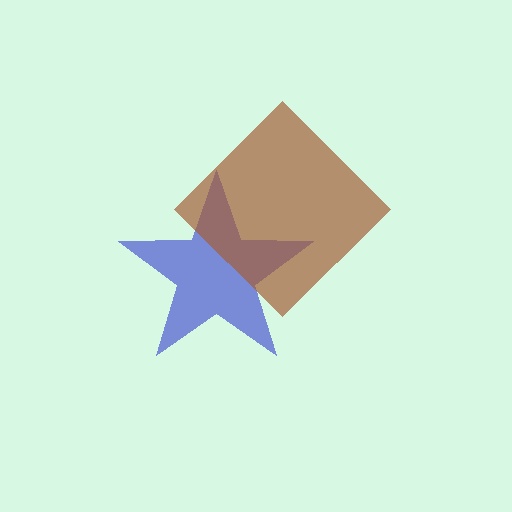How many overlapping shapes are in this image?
There are 2 overlapping shapes in the image.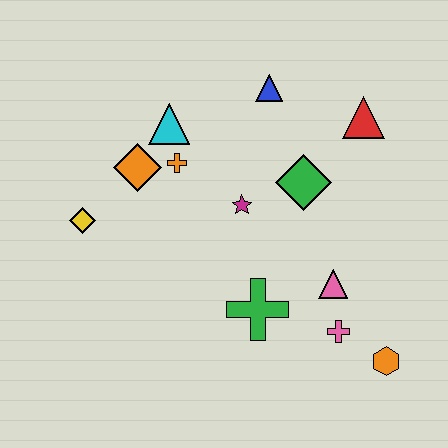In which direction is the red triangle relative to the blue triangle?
The red triangle is to the right of the blue triangle.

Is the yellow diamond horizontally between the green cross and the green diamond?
No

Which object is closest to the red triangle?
The green diamond is closest to the red triangle.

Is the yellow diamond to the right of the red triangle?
No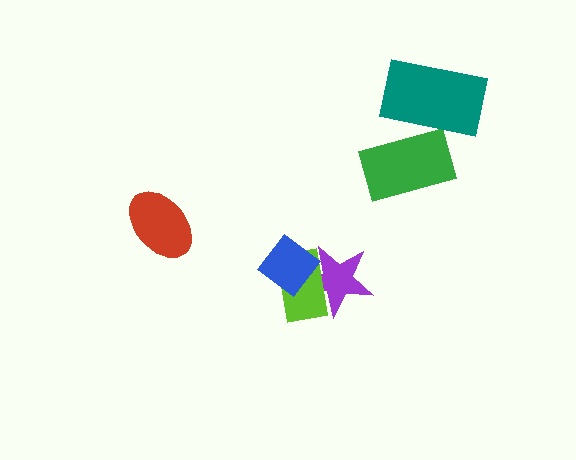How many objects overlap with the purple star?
2 objects overlap with the purple star.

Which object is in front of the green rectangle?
The teal rectangle is in front of the green rectangle.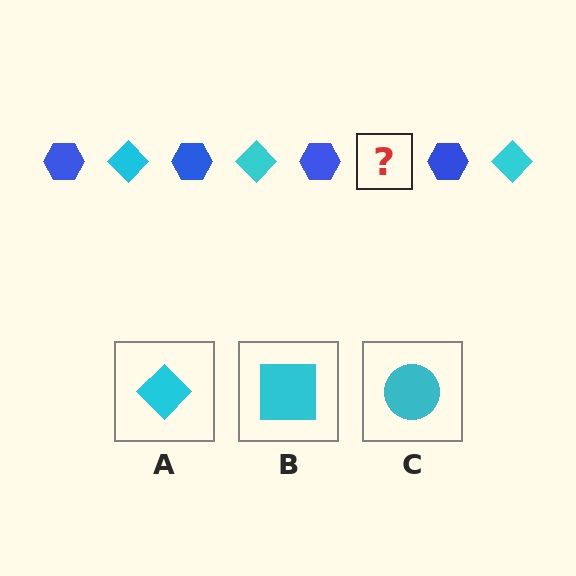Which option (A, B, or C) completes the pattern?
A.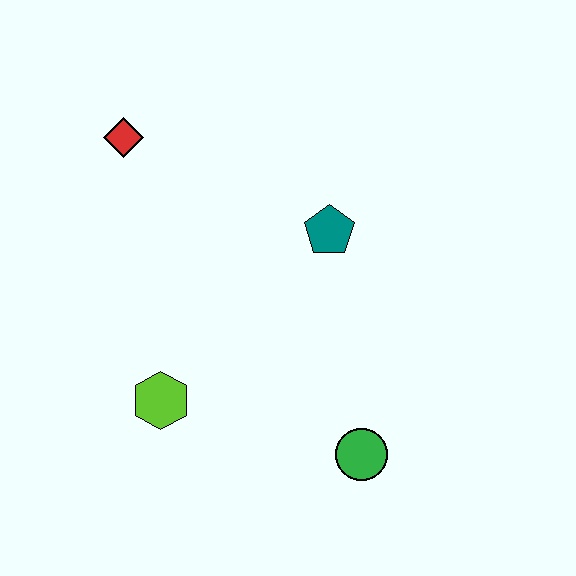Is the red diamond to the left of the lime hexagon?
Yes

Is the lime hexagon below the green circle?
No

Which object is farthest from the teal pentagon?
The lime hexagon is farthest from the teal pentagon.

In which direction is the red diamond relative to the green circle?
The red diamond is above the green circle.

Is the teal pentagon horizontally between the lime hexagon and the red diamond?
No